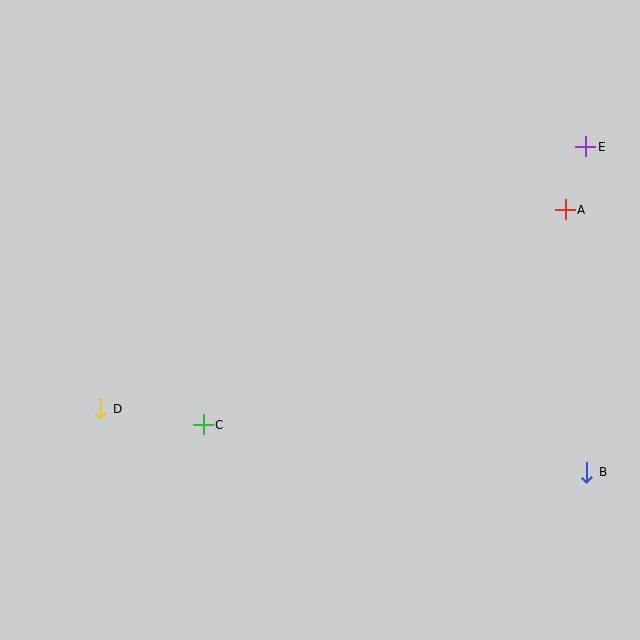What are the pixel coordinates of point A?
Point A is at (565, 210).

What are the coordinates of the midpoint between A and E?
The midpoint between A and E is at (576, 178).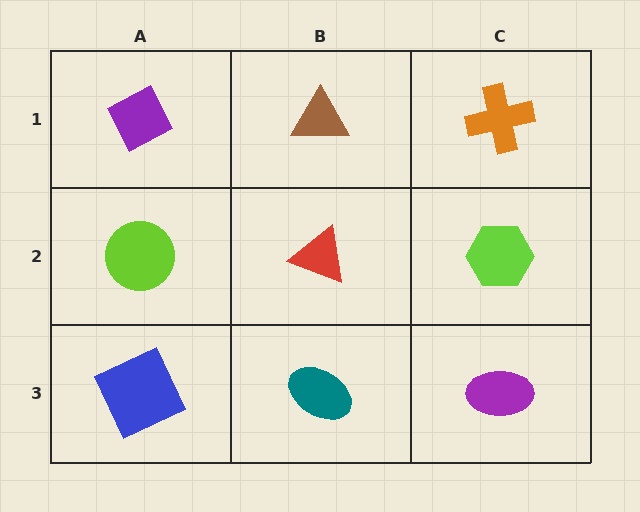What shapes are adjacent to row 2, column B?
A brown triangle (row 1, column B), a teal ellipse (row 3, column B), a lime circle (row 2, column A), a lime hexagon (row 2, column C).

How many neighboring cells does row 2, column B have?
4.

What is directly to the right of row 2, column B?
A lime hexagon.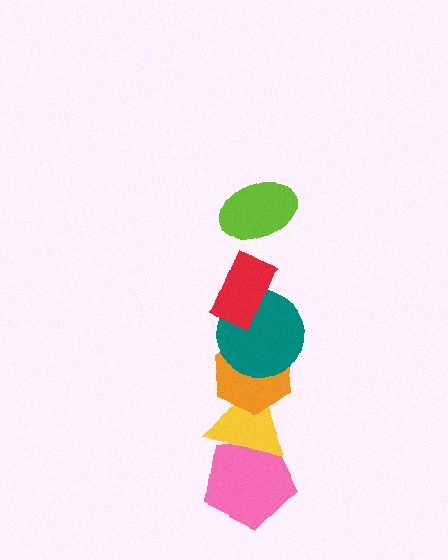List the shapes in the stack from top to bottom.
From top to bottom: the lime ellipse, the red rectangle, the teal circle, the orange hexagon, the yellow triangle, the pink pentagon.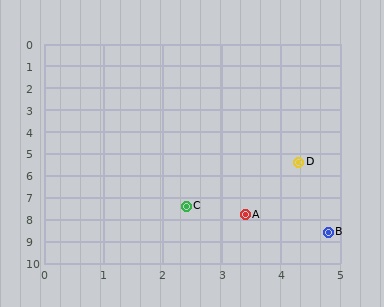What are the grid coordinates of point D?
Point D is at approximately (4.3, 5.4).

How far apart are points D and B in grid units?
Points D and B are about 3.2 grid units apart.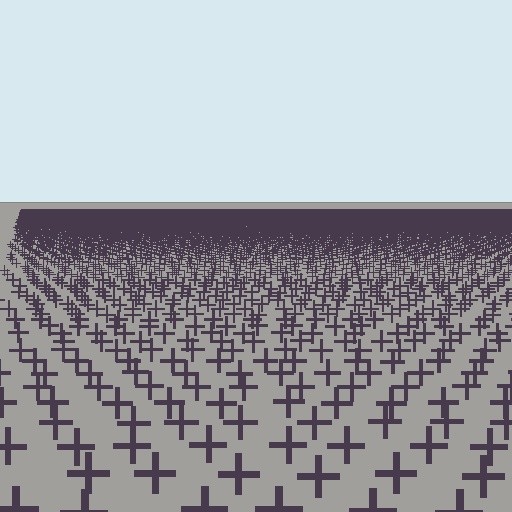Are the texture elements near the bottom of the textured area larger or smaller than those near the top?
Larger. Near the bottom, elements are closer to the viewer and appear at a bigger on-screen size.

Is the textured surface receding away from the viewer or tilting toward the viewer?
The surface is receding away from the viewer. Texture elements get smaller and denser toward the top.